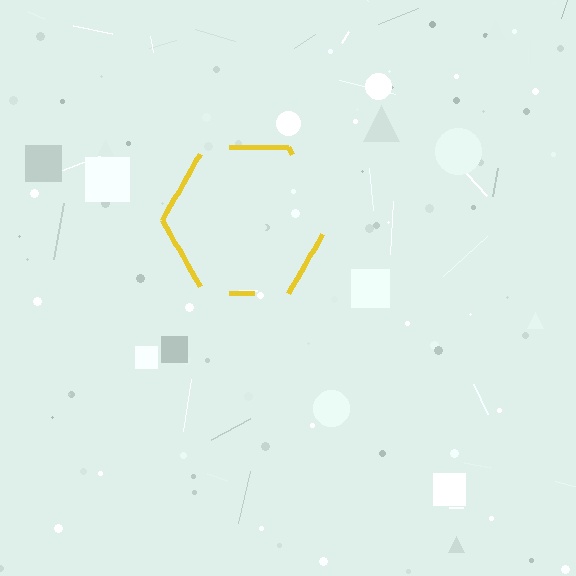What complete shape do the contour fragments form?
The contour fragments form a hexagon.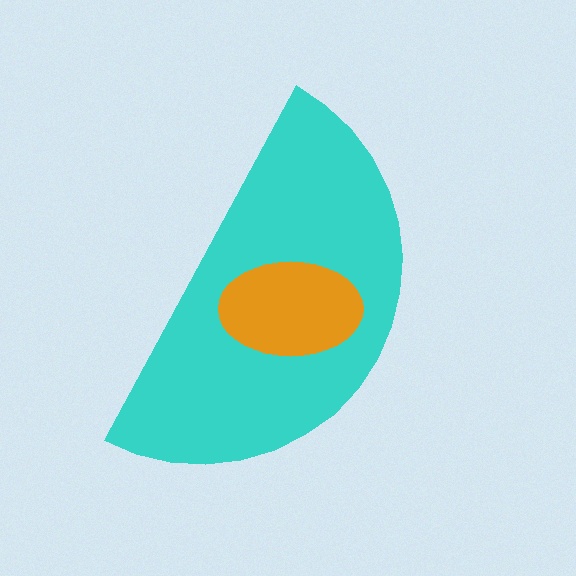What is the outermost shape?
The cyan semicircle.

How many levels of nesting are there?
2.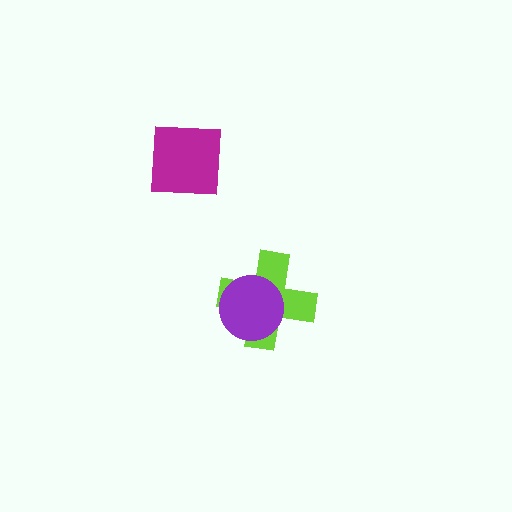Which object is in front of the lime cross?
The purple circle is in front of the lime cross.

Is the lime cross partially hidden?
Yes, it is partially covered by another shape.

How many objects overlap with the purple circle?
1 object overlaps with the purple circle.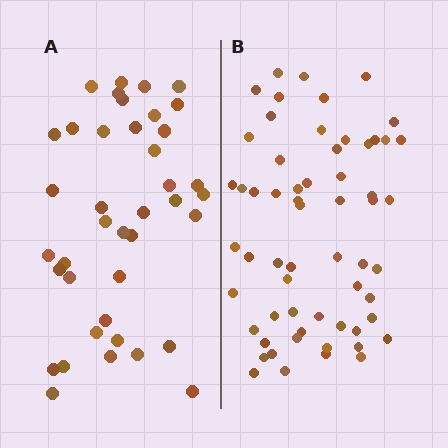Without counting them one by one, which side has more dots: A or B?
Region B (the right region) has more dots.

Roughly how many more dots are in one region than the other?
Region B has approximately 20 more dots than region A.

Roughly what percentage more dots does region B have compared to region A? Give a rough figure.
About 50% more.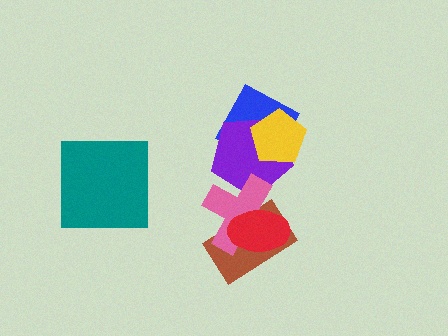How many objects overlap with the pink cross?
3 objects overlap with the pink cross.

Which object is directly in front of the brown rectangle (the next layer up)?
The pink cross is directly in front of the brown rectangle.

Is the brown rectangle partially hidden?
Yes, it is partially covered by another shape.